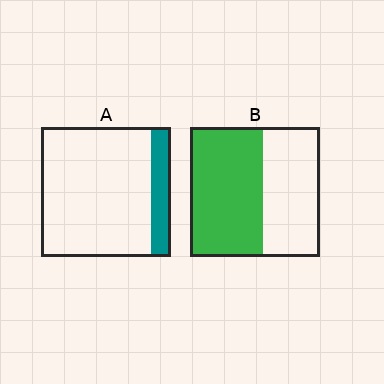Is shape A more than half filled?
No.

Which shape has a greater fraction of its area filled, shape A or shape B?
Shape B.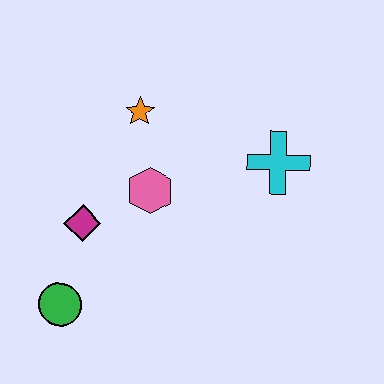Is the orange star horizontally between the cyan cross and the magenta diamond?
Yes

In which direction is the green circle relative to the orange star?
The green circle is below the orange star.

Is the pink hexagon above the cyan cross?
No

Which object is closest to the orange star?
The pink hexagon is closest to the orange star.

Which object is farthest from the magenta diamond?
The cyan cross is farthest from the magenta diamond.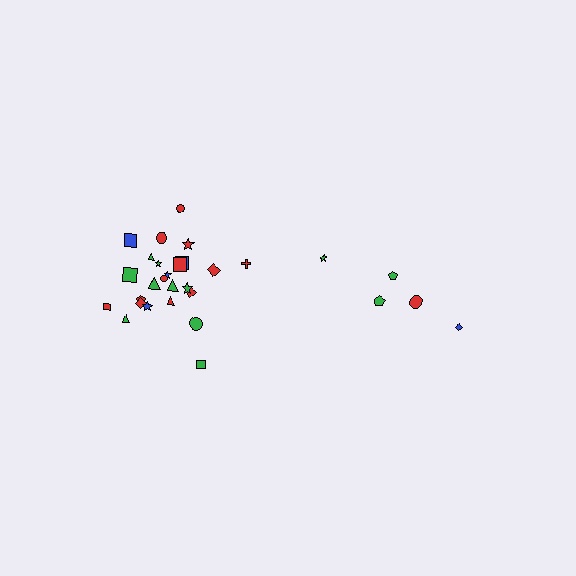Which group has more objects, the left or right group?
The left group.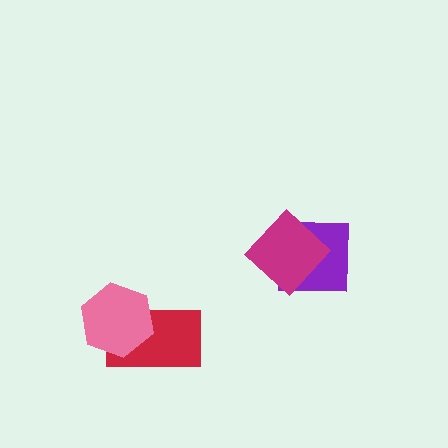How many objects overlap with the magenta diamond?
1 object overlaps with the magenta diamond.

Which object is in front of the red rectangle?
The pink hexagon is in front of the red rectangle.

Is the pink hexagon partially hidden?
No, no other shape covers it.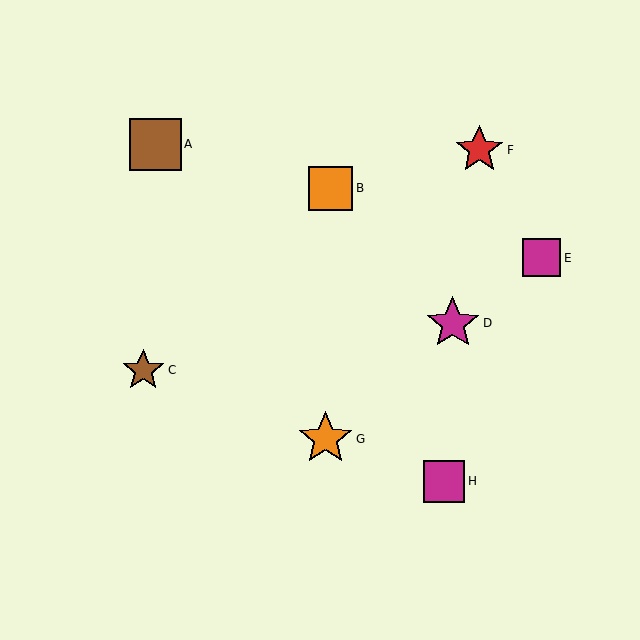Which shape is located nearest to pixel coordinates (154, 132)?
The brown square (labeled A) at (155, 144) is nearest to that location.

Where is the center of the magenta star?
The center of the magenta star is at (453, 323).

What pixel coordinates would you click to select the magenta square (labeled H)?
Click at (444, 481) to select the magenta square H.